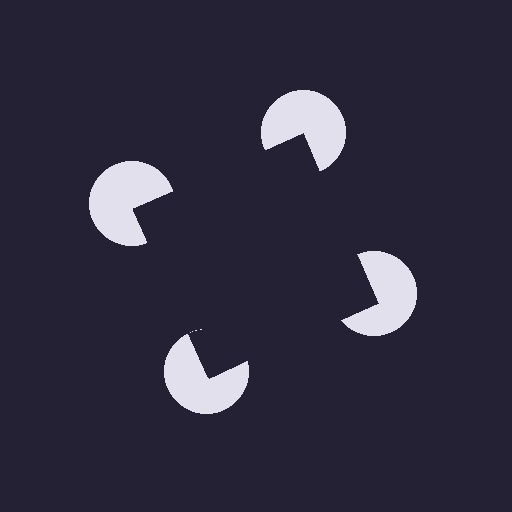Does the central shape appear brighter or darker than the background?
It typically appears slightly darker than the background, even though no actual brightness change is drawn.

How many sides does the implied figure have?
4 sides.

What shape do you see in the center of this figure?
An illusory square — its edges are inferred from the aligned wedge cuts in the pac-man discs, not physically drawn.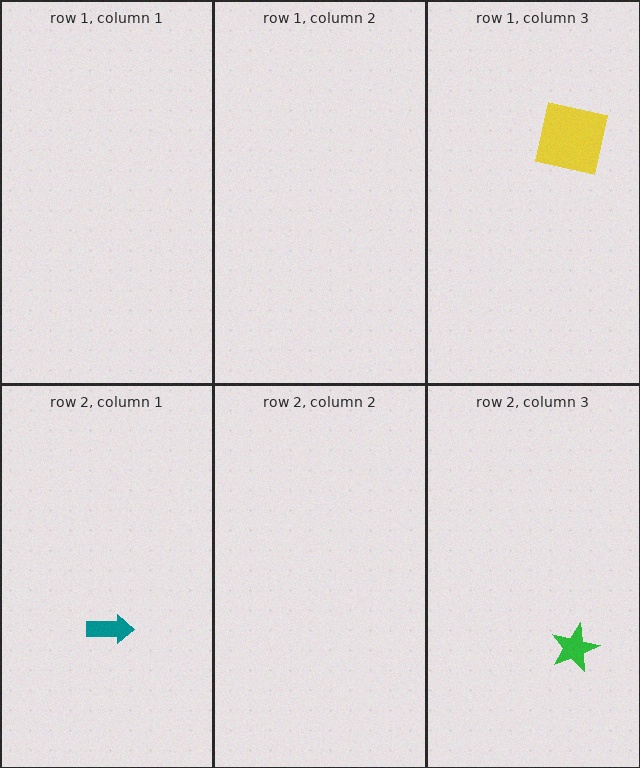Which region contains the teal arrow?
The row 2, column 1 region.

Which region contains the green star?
The row 2, column 3 region.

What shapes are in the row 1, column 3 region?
The yellow square.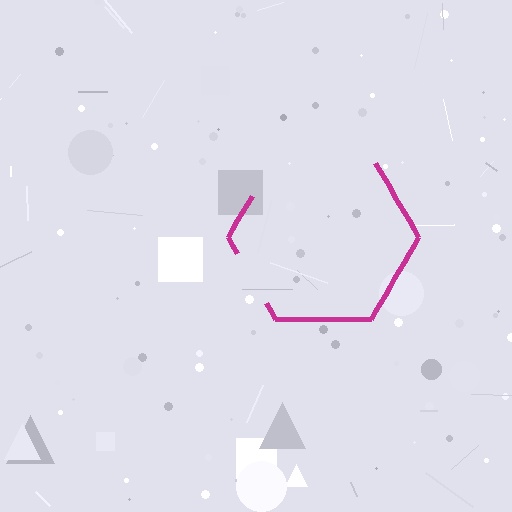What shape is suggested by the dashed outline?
The dashed outline suggests a hexagon.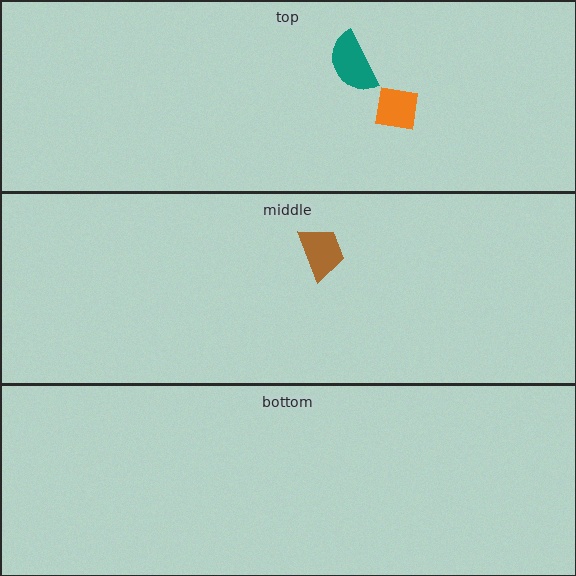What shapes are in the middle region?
The brown trapezoid.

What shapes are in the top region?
The orange square, the teal semicircle.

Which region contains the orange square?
The top region.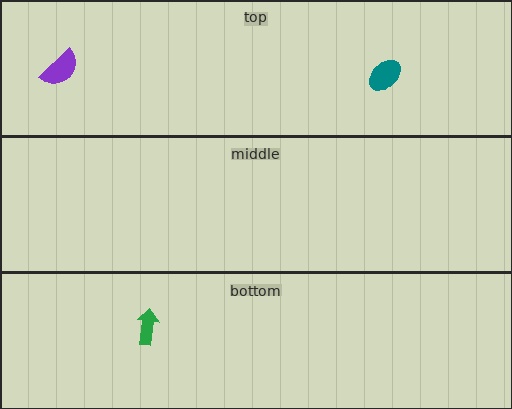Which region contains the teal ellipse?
The top region.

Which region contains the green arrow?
The bottom region.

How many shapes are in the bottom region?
1.